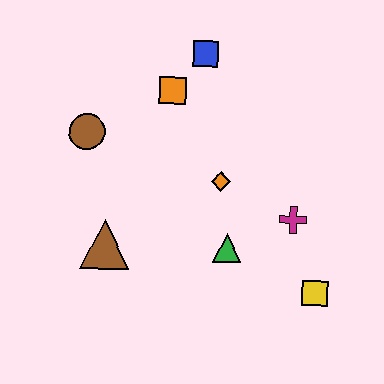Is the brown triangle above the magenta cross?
No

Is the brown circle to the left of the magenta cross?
Yes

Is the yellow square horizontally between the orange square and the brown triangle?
No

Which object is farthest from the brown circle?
The yellow square is farthest from the brown circle.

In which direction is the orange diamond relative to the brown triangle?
The orange diamond is to the right of the brown triangle.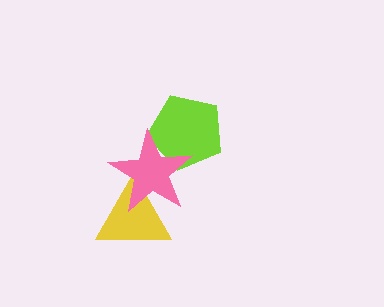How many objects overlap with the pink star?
2 objects overlap with the pink star.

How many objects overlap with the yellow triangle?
1 object overlaps with the yellow triangle.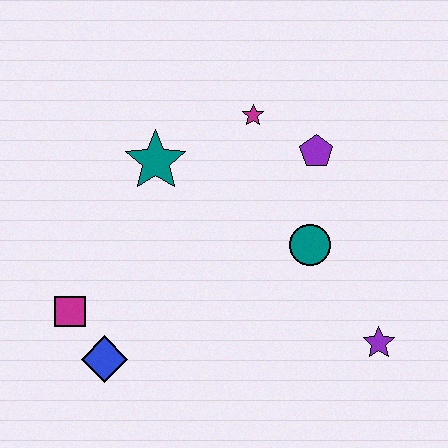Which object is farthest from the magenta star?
The blue diamond is farthest from the magenta star.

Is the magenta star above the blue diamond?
Yes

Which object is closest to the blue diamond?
The magenta square is closest to the blue diamond.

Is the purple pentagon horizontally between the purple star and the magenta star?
Yes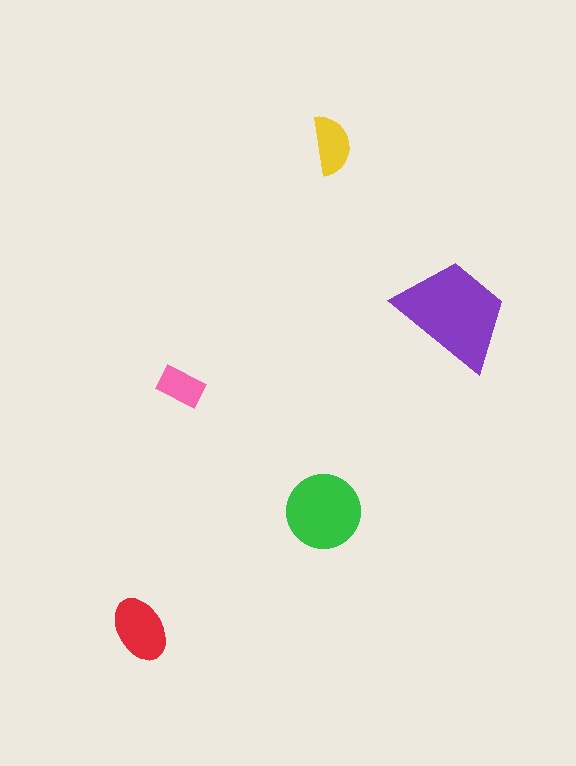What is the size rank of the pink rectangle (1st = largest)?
5th.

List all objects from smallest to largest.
The pink rectangle, the yellow semicircle, the red ellipse, the green circle, the purple trapezoid.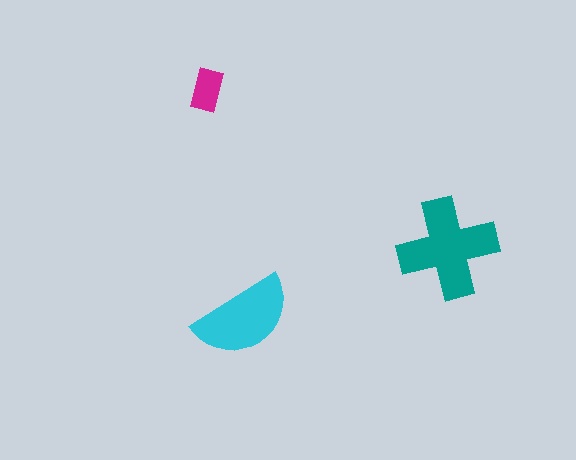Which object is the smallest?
The magenta rectangle.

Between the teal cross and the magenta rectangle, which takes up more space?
The teal cross.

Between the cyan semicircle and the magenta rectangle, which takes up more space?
The cyan semicircle.